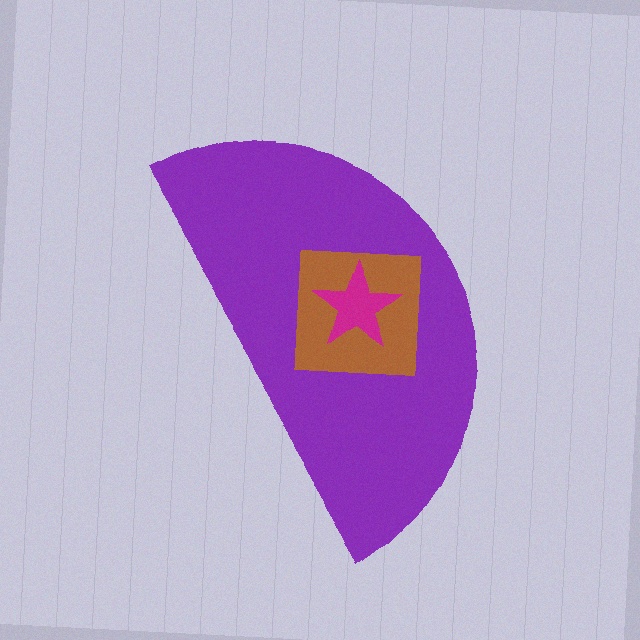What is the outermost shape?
The purple semicircle.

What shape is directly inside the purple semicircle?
The brown square.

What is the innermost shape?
The magenta star.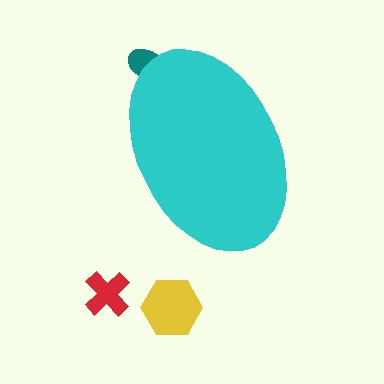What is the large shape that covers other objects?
A cyan ellipse.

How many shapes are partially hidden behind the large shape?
1 shape is partially hidden.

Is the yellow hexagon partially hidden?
No, the yellow hexagon is fully visible.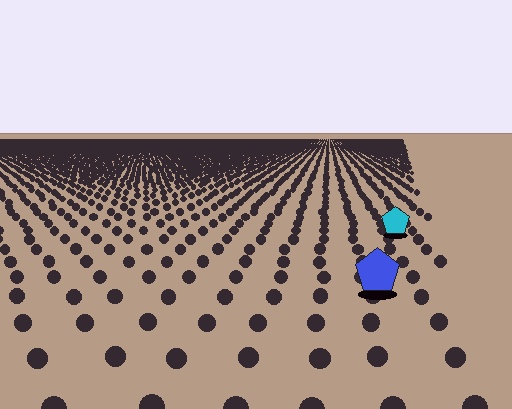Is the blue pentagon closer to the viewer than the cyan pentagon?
Yes. The blue pentagon is closer — you can tell from the texture gradient: the ground texture is coarser near it.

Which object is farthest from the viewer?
The cyan pentagon is farthest from the viewer. It appears smaller and the ground texture around it is denser.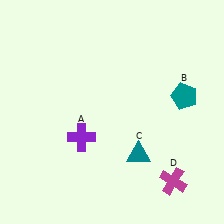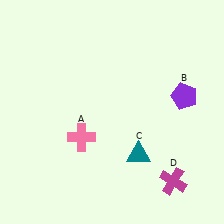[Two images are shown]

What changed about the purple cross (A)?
In Image 1, A is purple. In Image 2, it changed to pink.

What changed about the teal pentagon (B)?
In Image 1, B is teal. In Image 2, it changed to purple.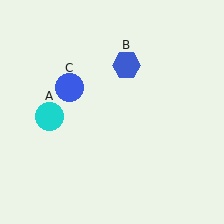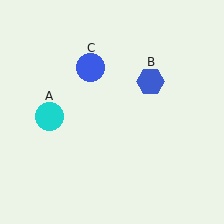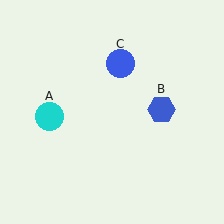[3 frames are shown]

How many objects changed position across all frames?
2 objects changed position: blue hexagon (object B), blue circle (object C).